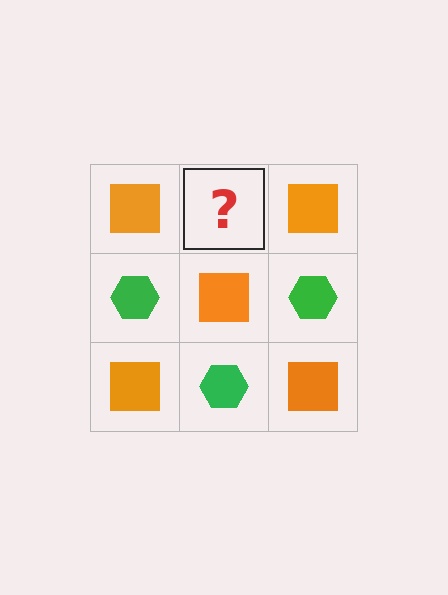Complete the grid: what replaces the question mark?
The question mark should be replaced with a green hexagon.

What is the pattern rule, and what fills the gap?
The rule is that it alternates orange square and green hexagon in a checkerboard pattern. The gap should be filled with a green hexagon.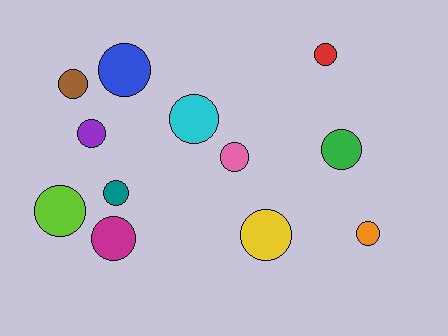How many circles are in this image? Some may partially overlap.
There are 12 circles.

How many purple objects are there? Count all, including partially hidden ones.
There is 1 purple object.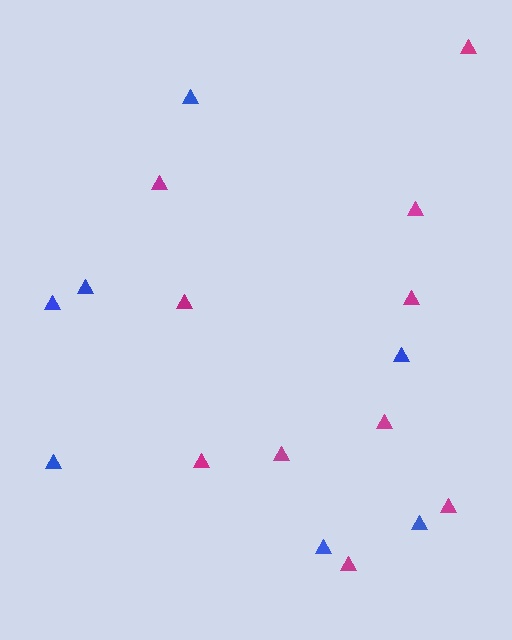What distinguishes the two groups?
There are 2 groups: one group of magenta triangles (10) and one group of blue triangles (7).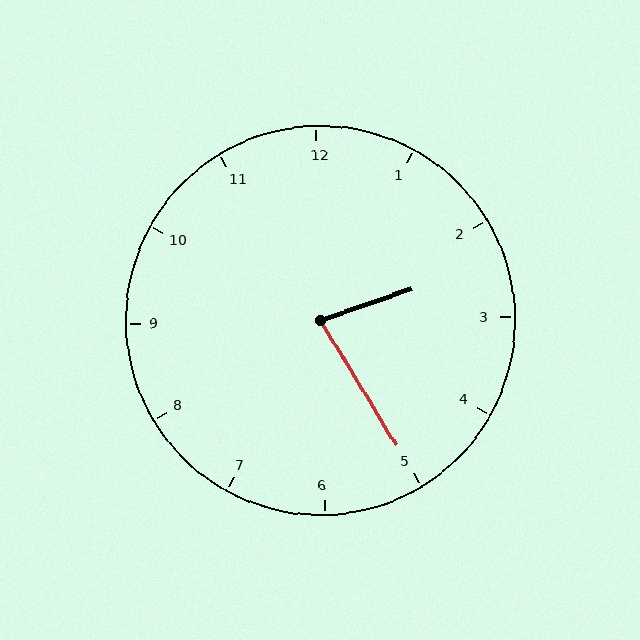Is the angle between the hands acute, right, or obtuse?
It is acute.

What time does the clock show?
2:25.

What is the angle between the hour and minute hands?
Approximately 78 degrees.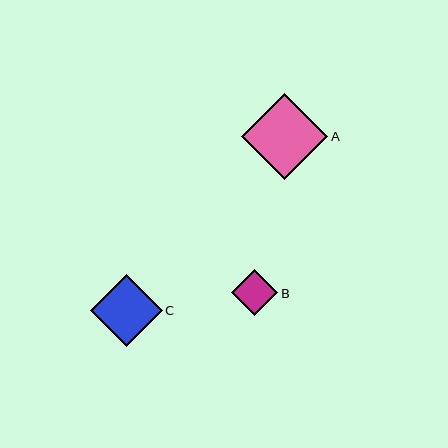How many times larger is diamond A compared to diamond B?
Diamond A is approximately 1.9 times the size of diamond B.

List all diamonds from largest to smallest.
From largest to smallest: A, C, B.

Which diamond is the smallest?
Diamond B is the smallest with a size of approximately 47 pixels.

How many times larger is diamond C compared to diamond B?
Diamond C is approximately 1.5 times the size of diamond B.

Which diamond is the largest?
Diamond A is the largest with a size of approximately 86 pixels.